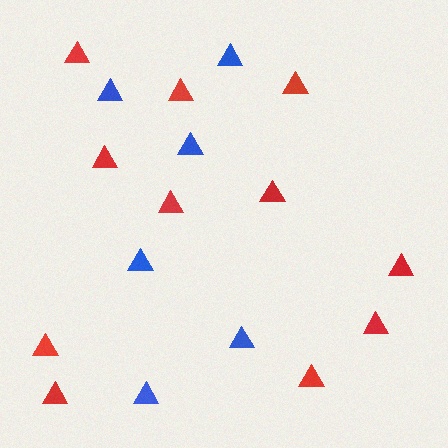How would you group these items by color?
There are 2 groups: one group of blue triangles (6) and one group of red triangles (11).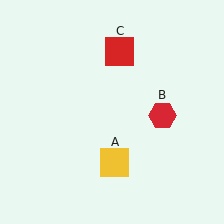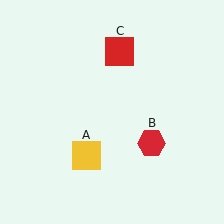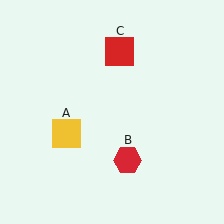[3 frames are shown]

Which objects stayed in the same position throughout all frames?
Red square (object C) remained stationary.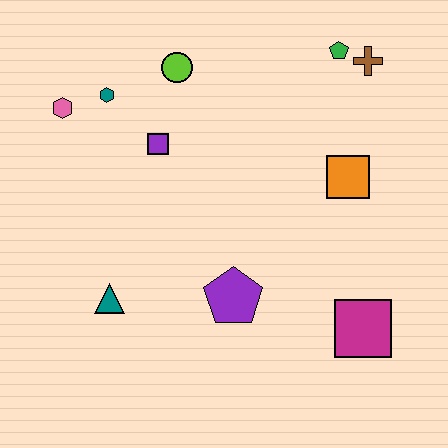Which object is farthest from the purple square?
The magenta square is farthest from the purple square.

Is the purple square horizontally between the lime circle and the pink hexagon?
Yes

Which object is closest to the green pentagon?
The brown cross is closest to the green pentagon.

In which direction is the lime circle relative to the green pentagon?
The lime circle is to the left of the green pentagon.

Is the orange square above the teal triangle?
Yes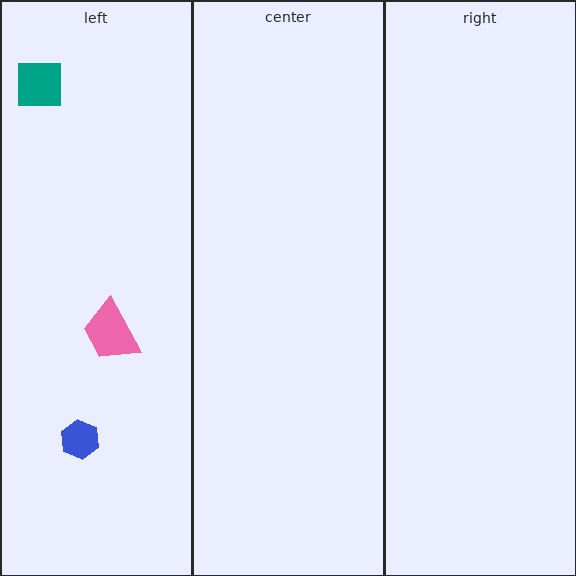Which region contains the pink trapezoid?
The left region.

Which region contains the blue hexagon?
The left region.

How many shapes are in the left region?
3.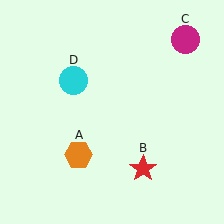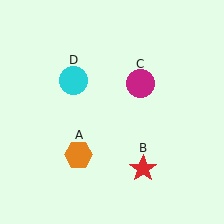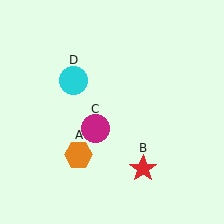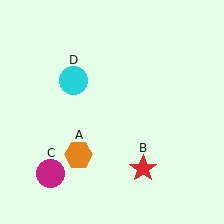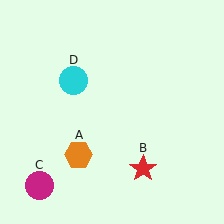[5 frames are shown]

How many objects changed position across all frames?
1 object changed position: magenta circle (object C).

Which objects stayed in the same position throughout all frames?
Orange hexagon (object A) and red star (object B) and cyan circle (object D) remained stationary.